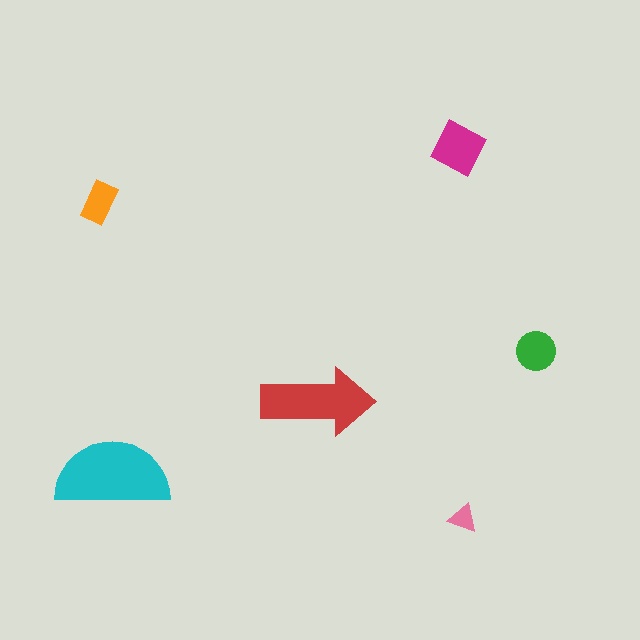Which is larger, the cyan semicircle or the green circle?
The cyan semicircle.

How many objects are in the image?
There are 6 objects in the image.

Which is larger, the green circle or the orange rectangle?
The green circle.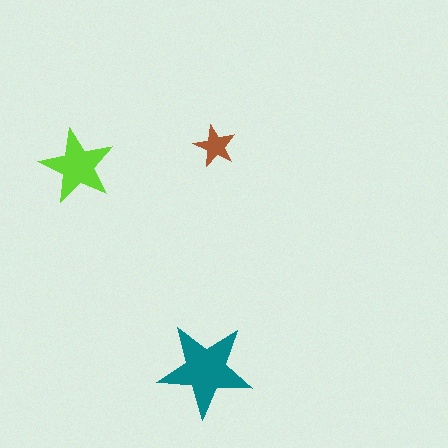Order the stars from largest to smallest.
the teal one, the lime one, the brown one.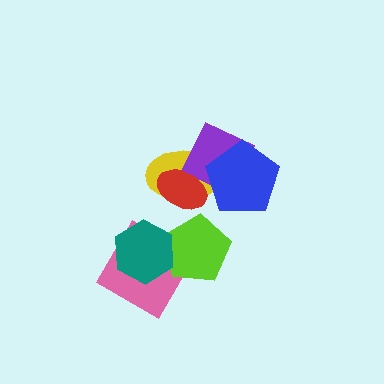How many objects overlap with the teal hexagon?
2 objects overlap with the teal hexagon.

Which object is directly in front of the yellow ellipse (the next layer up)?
The purple diamond is directly in front of the yellow ellipse.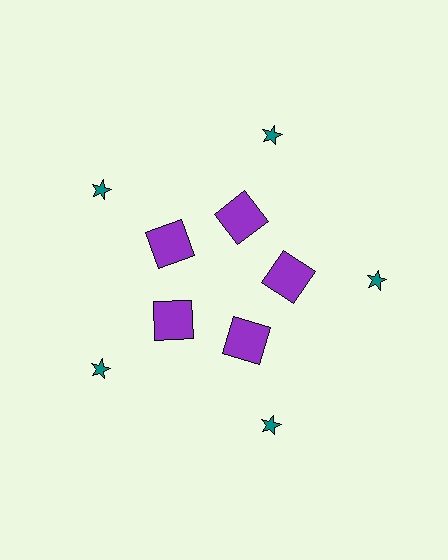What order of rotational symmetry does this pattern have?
This pattern has 5-fold rotational symmetry.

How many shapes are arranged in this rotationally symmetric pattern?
There are 10 shapes, arranged in 5 groups of 2.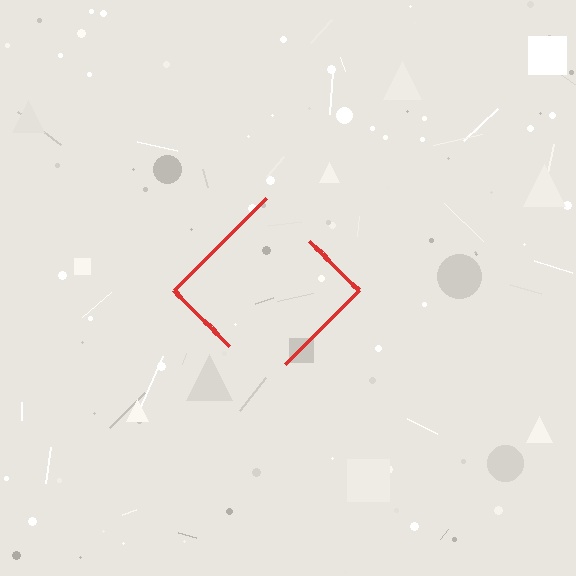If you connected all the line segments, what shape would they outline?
They would outline a diamond.